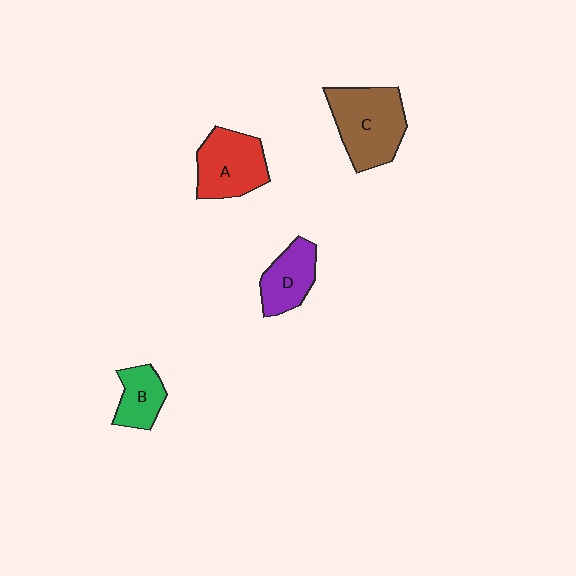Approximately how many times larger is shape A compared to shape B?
Approximately 1.6 times.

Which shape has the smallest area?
Shape B (green).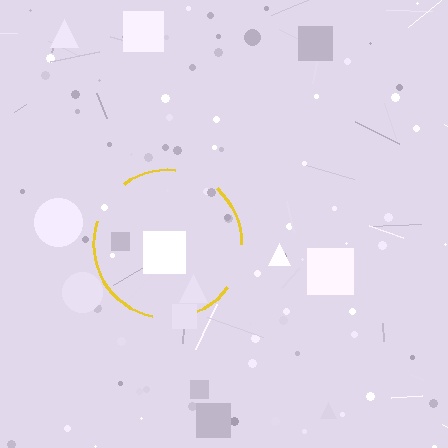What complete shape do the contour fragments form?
The contour fragments form a circle.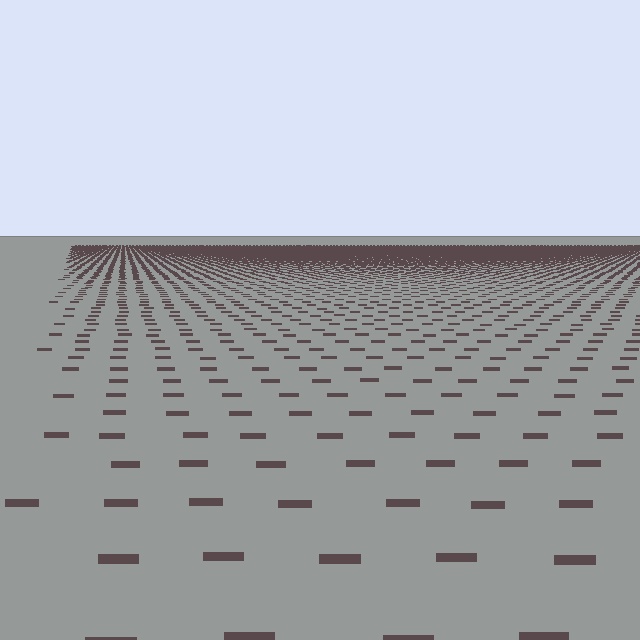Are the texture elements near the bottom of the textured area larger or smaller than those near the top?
Larger. Near the bottom, elements are closer to the viewer and appear at a bigger on-screen size.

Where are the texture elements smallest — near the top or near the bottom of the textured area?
Near the top.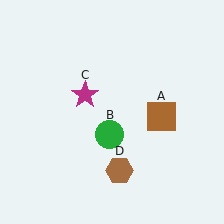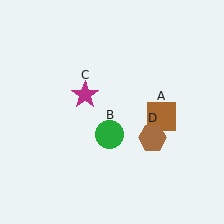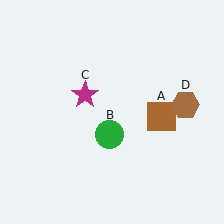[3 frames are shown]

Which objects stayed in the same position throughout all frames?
Brown square (object A) and green circle (object B) and magenta star (object C) remained stationary.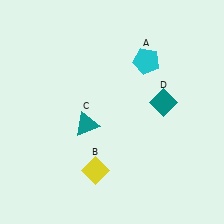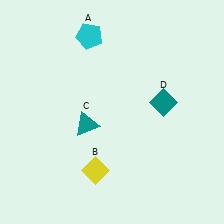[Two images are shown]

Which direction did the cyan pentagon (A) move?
The cyan pentagon (A) moved left.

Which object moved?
The cyan pentagon (A) moved left.